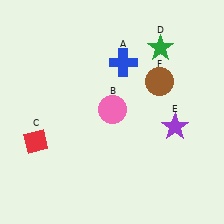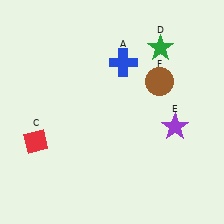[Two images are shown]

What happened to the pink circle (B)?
The pink circle (B) was removed in Image 2. It was in the top-right area of Image 1.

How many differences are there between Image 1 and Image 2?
There is 1 difference between the two images.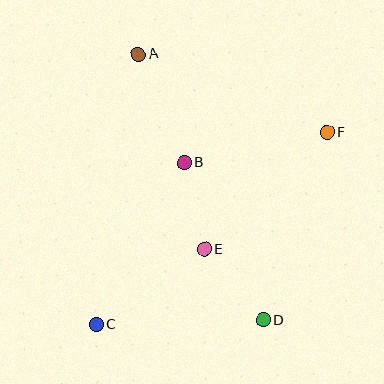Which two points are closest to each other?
Points B and E are closest to each other.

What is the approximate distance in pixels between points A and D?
The distance between A and D is approximately 294 pixels.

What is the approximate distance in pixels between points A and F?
The distance between A and F is approximately 204 pixels.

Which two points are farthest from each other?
Points C and F are farthest from each other.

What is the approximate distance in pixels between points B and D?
The distance between B and D is approximately 176 pixels.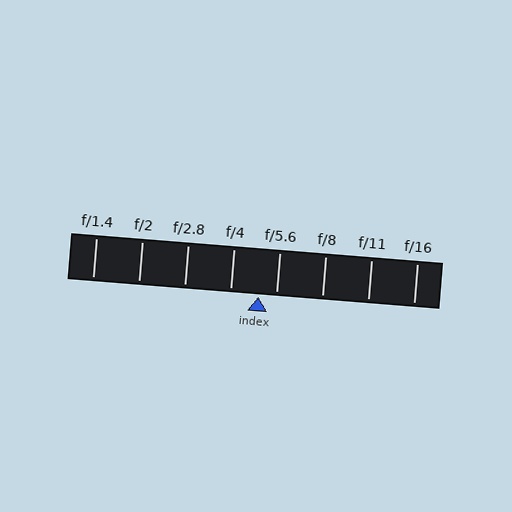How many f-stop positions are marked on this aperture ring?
There are 8 f-stop positions marked.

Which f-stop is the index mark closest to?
The index mark is closest to f/5.6.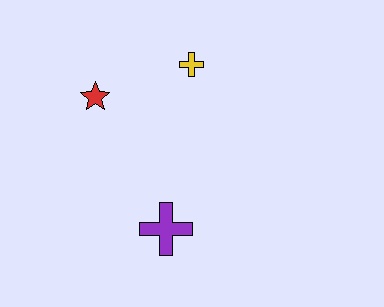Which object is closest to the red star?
The yellow cross is closest to the red star.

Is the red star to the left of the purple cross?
Yes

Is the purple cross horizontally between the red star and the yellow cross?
Yes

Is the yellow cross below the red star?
No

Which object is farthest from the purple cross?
The yellow cross is farthest from the purple cross.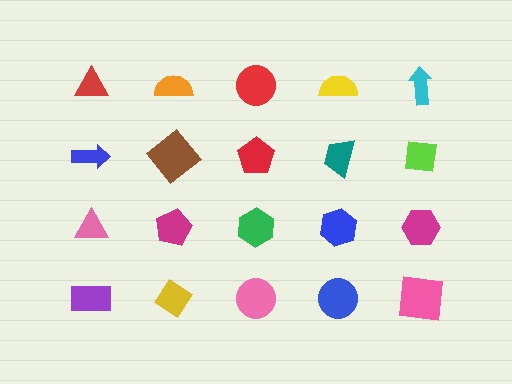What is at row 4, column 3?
A pink circle.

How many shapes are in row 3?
5 shapes.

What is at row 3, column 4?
A blue hexagon.